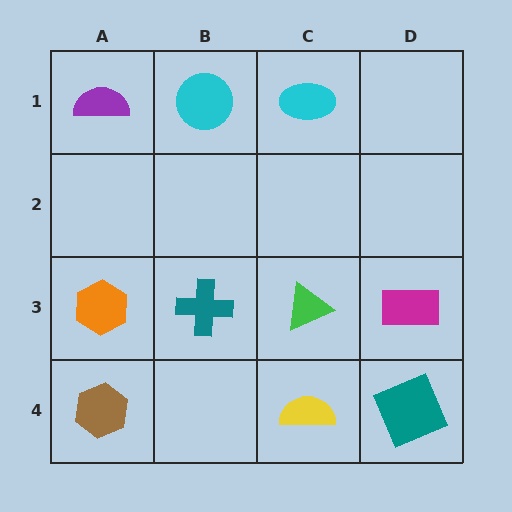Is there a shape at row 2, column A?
No, that cell is empty.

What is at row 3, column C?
A green triangle.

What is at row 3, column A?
An orange hexagon.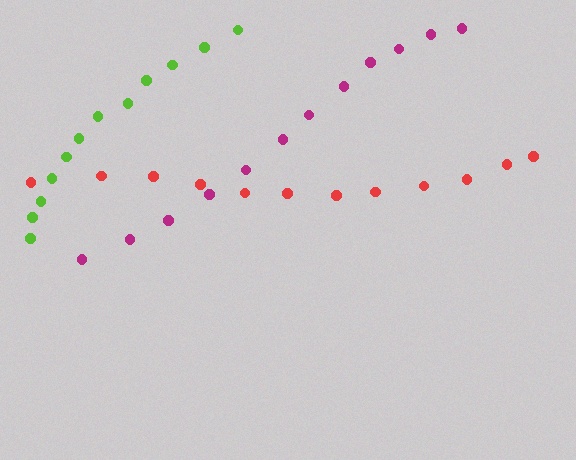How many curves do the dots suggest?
There are 3 distinct paths.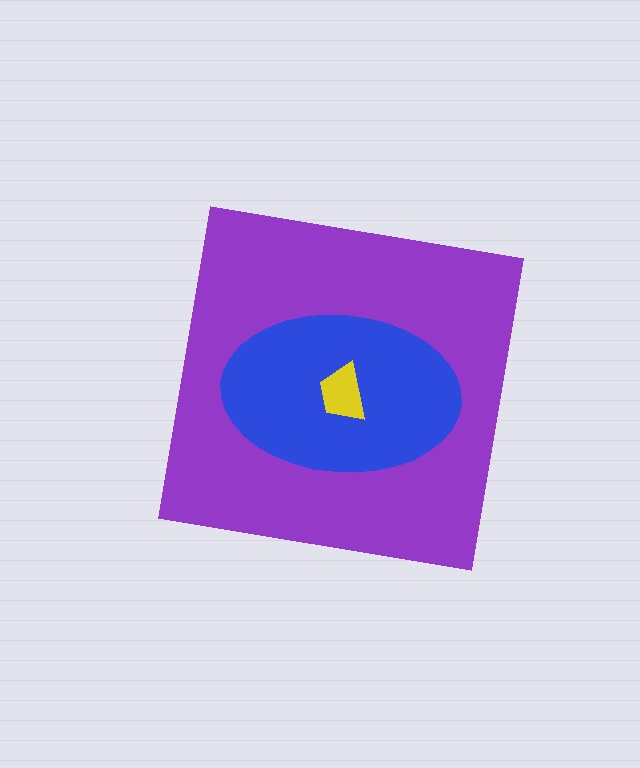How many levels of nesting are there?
3.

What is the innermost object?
The yellow trapezoid.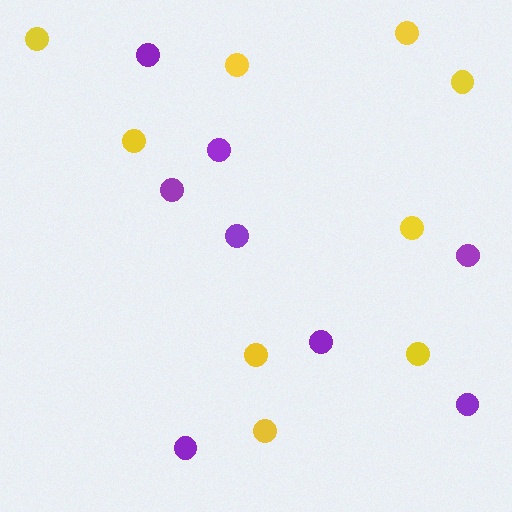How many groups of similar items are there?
There are 2 groups: one group of purple circles (8) and one group of yellow circles (9).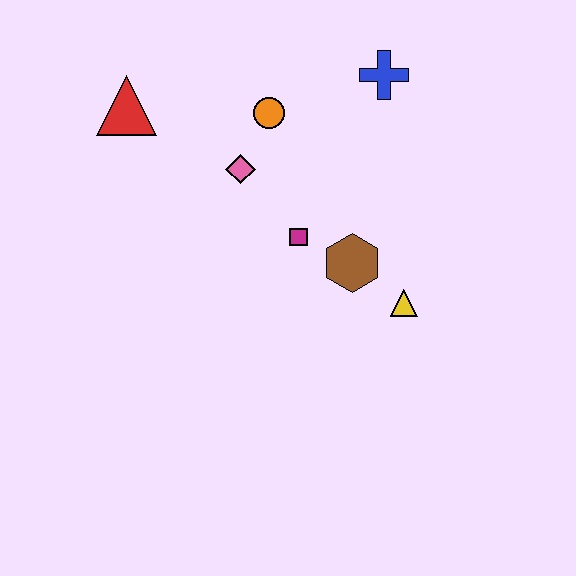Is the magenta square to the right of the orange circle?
Yes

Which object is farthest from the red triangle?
The yellow triangle is farthest from the red triangle.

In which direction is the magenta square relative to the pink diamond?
The magenta square is below the pink diamond.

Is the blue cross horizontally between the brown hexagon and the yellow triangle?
Yes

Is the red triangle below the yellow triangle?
No